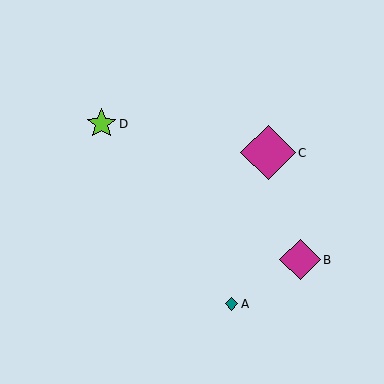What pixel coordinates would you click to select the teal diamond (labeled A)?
Click at (232, 304) to select the teal diamond A.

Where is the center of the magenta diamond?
The center of the magenta diamond is at (268, 153).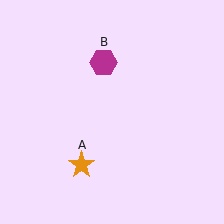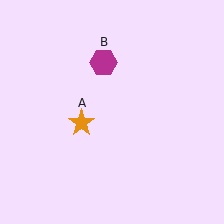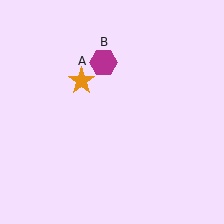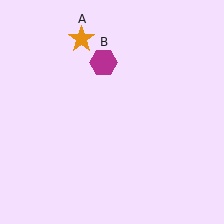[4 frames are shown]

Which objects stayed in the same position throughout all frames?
Magenta hexagon (object B) remained stationary.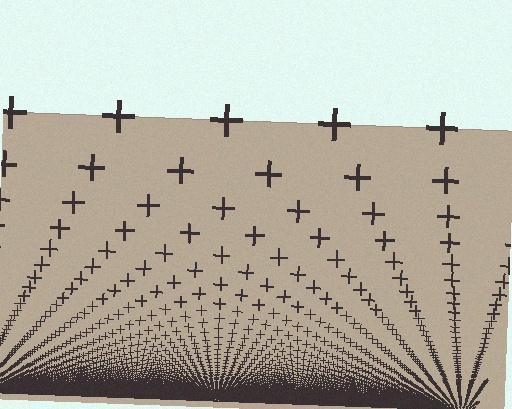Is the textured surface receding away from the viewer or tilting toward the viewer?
The surface appears to tilt toward the viewer. Texture elements get larger and sparser toward the top.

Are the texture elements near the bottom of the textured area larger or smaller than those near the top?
Smaller. The gradient is inverted — elements near the bottom are smaller and denser.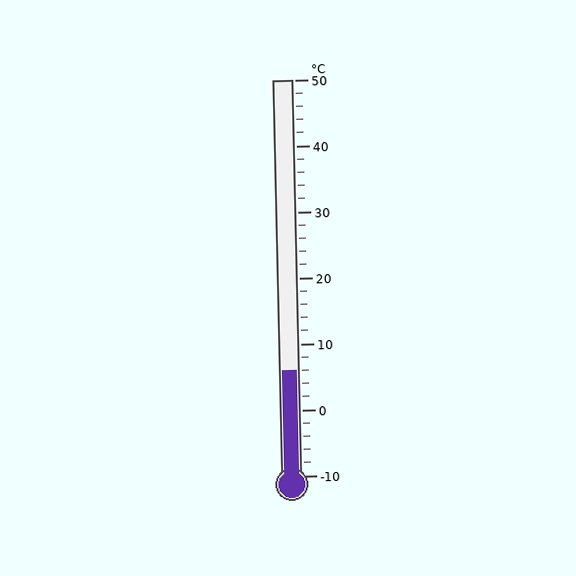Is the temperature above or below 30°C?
The temperature is below 30°C.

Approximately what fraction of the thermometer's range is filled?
The thermometer is filled to approximately 25% of its range.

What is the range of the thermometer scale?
The thermometer scale ranges from -10°C to 50°C.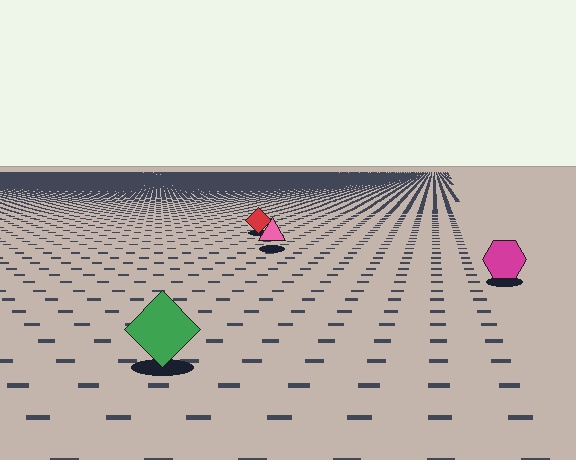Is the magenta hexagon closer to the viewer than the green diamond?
No. The green diamond is closer — you can tell from the texture gradient: the ground texture is coarser near it.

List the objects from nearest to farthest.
From nearest to farthest: the green diamond, the magenta hexagon, the pink triangle, the red diamond.